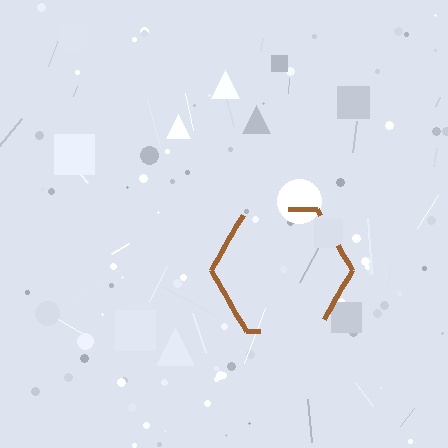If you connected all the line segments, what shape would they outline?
They would outline a hexagon.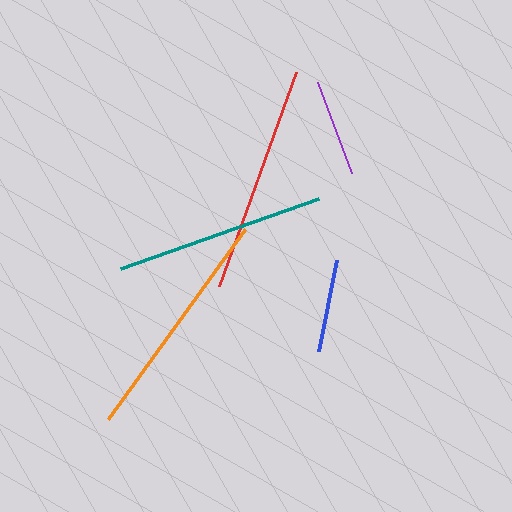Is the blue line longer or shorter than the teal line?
The teal line is longer than the blue line.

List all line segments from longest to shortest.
From longest to shortest: orange, red, teal, purple, blue.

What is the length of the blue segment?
The blue segment is approximately 92 pixels long.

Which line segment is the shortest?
The blue line is the shortest at approximately 92 pixels.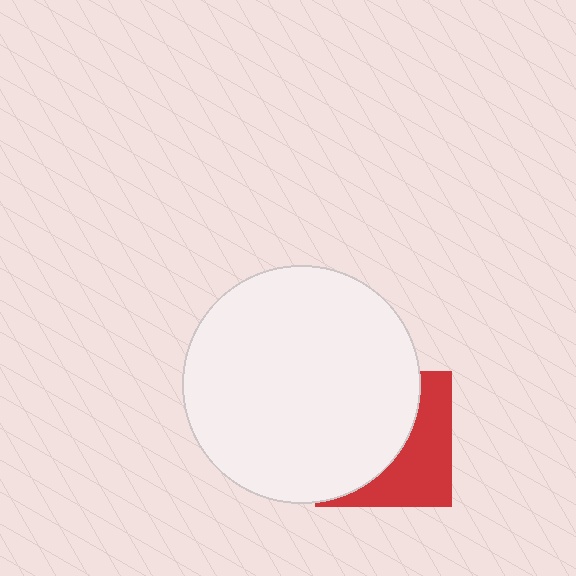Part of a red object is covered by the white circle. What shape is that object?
It is a square.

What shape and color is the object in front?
The object in front is a white circle.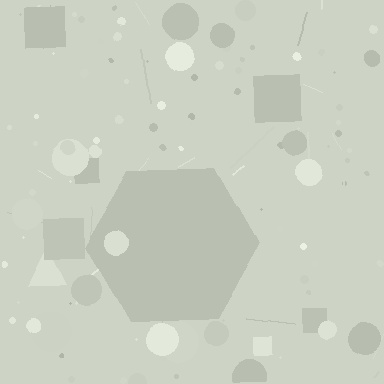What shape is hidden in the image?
A hexagon is hidden in the image.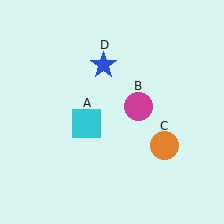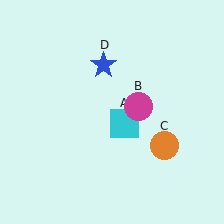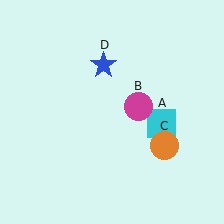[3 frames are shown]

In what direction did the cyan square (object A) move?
The cyan square (object A) moved right.